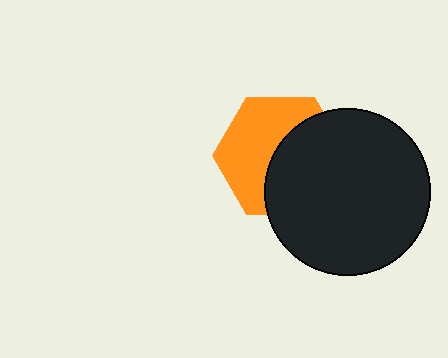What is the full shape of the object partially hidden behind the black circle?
The partially hidden object is an orange hexagon.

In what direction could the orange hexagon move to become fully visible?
The orange hexagon could move left. That would shift it out from behind the black circle entirely.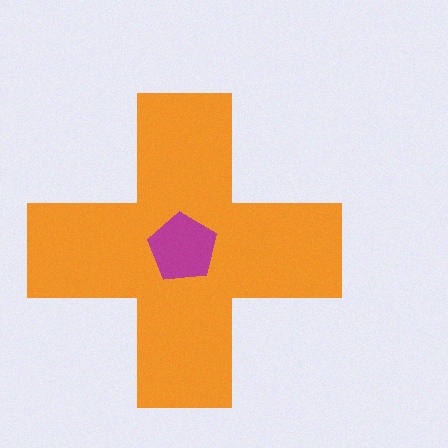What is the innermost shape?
The magenta pentagon.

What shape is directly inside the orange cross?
The magenta pentagon.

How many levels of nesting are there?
2.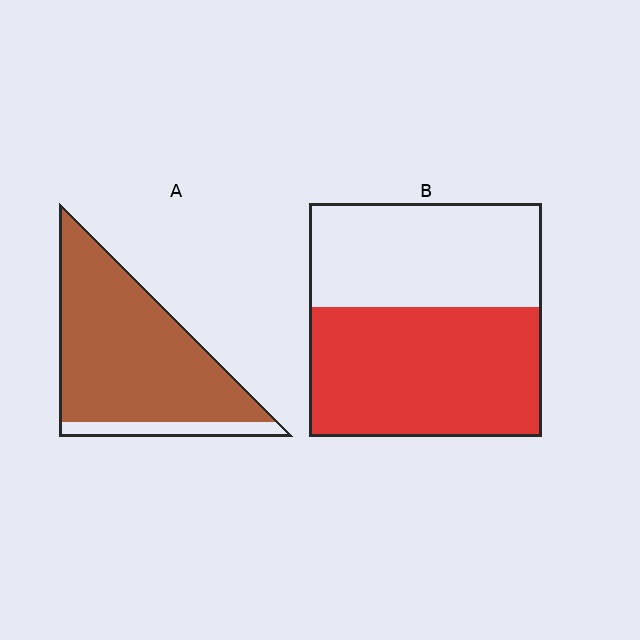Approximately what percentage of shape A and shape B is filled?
A is approximately 90% and B is approximately 55%.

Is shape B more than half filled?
Yes.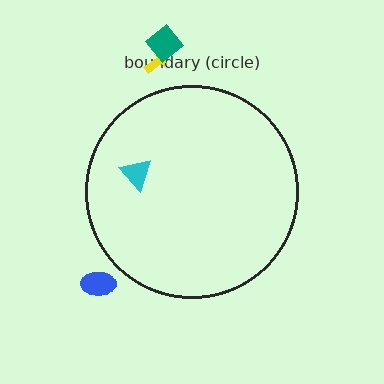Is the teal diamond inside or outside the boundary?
Outside.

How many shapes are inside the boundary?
1 inside, 3 outside.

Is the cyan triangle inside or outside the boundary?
Inside.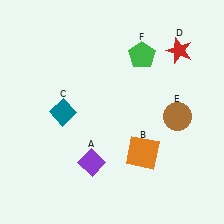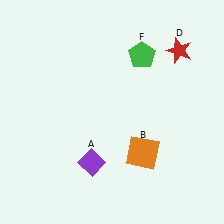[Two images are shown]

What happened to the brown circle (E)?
The brown circle (E) was removed in Image 2. It was in the bottom-right area of Image 1.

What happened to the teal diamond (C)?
The teal diamond (C) was removed in Image 2. It was in the bottom-left area of Image 1.